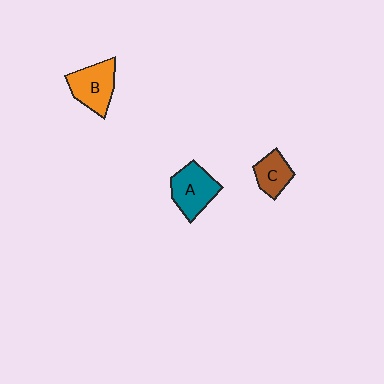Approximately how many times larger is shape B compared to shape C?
Approximately 1.5 times.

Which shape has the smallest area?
Shape C (brown).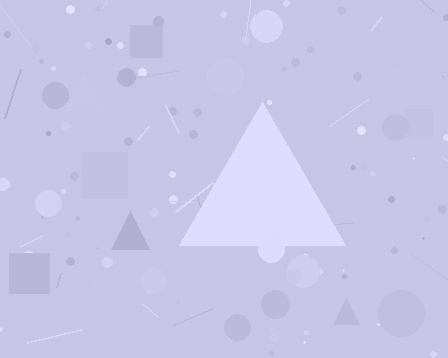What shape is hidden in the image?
A triangle is hidden in the image.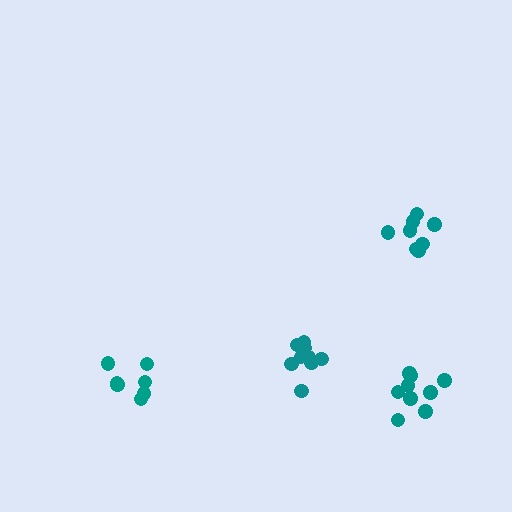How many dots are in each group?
Group 1: 10 dots, Group 2: 7 dots, Group 3: 8 dots, Group 4: 9 dots (34 total).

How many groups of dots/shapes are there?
There are 4 groups.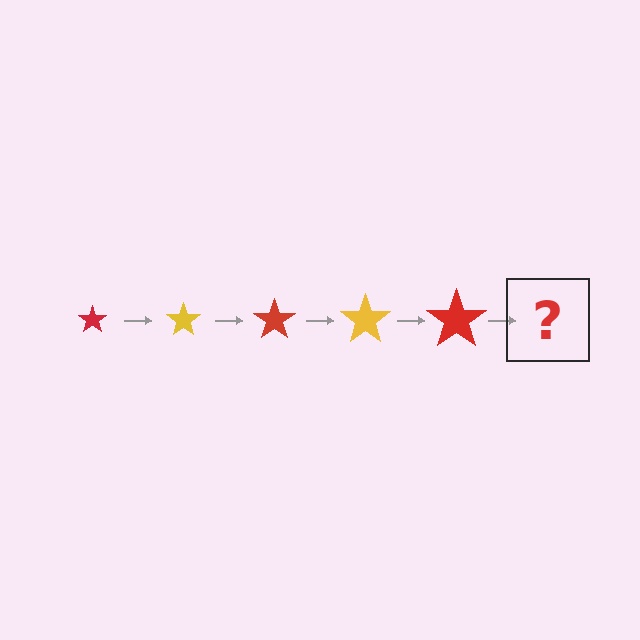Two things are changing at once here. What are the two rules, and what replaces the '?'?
The two rules are that the star grows larger each step and the color cycles through red and yellow. The '?' should be a yellow star, larger than the previous one.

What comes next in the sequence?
The next element should be a yellow star, larger than the previous one.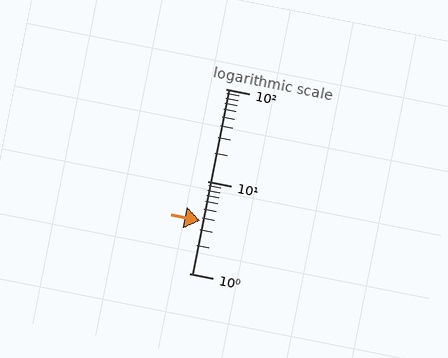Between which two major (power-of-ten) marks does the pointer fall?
The pointer is between 1 and 10.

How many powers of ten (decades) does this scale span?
The scale spans 2 decades, from 1 to 100.